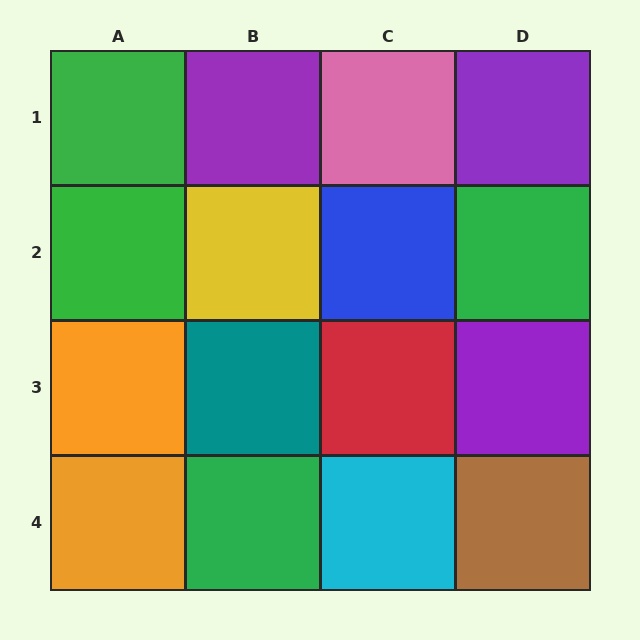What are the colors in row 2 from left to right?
Green, yellow, blue, green.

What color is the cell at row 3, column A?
Orange.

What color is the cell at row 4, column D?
Brown.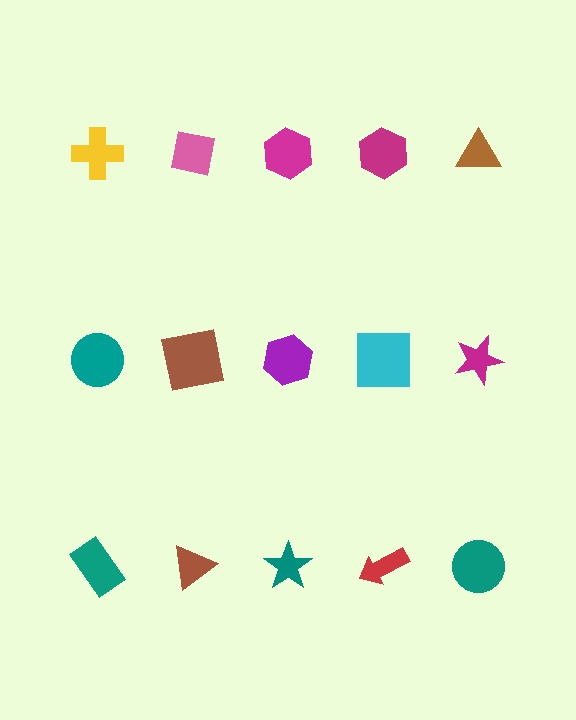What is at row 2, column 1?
A teal circle.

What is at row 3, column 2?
A brown triangle.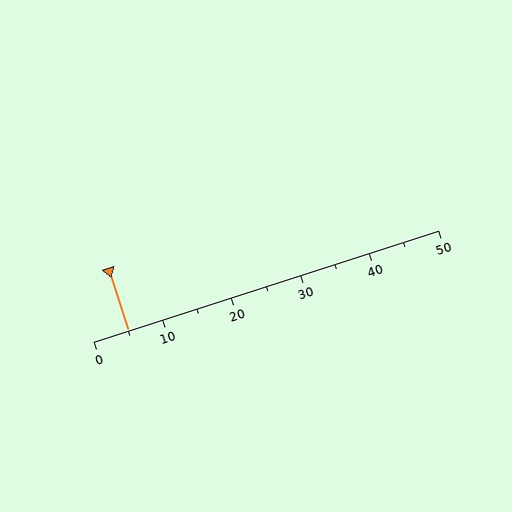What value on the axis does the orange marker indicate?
The marker indicates approximately 5.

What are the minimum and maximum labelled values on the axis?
The axis runs from 0 to 50.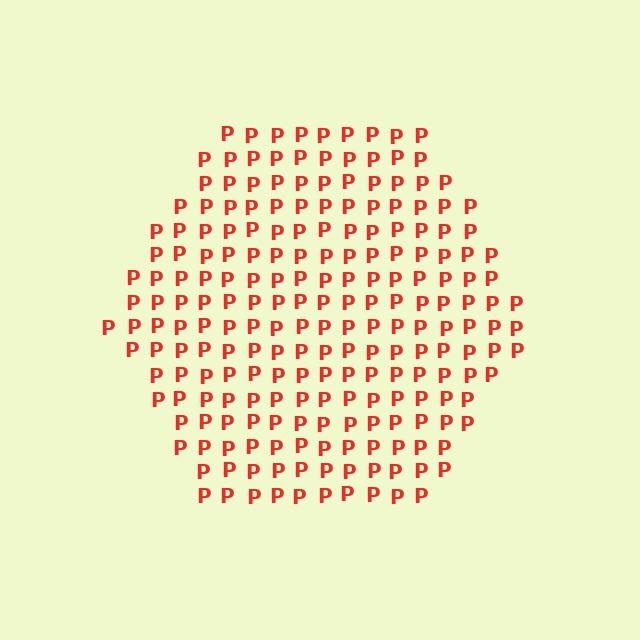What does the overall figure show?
The overall figure shows a hexagon.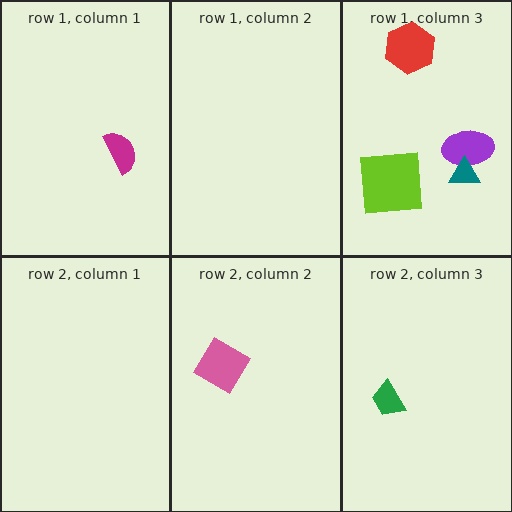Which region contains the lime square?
The row 1, column 3 region.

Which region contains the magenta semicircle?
The row 1, column 1 region.